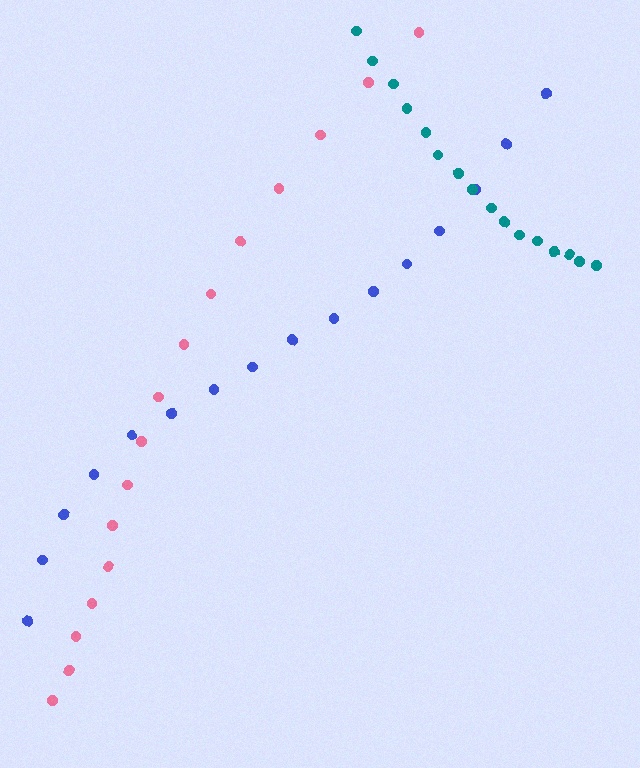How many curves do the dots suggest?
There are 3 distinct paths.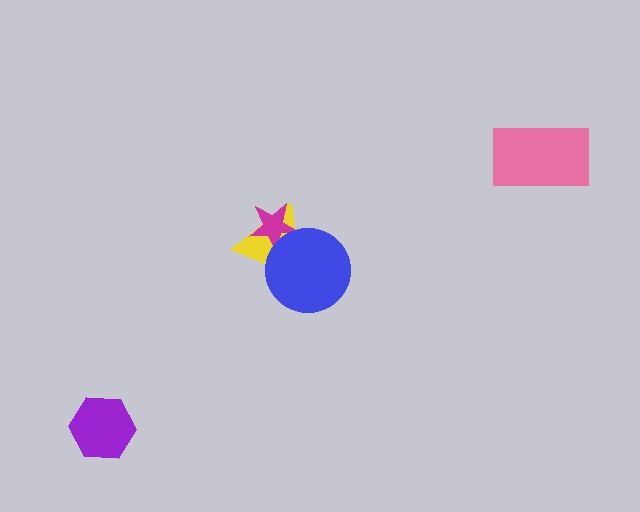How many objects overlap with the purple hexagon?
0 objects overlap with the purple hexagon.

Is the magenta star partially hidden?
Yes, it is partially covered by another shape.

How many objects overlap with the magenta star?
2 objects overlap with the magenta star.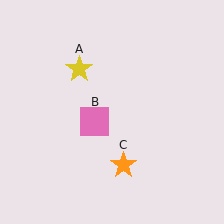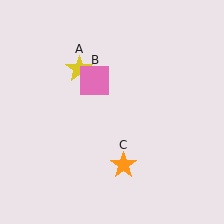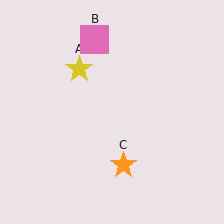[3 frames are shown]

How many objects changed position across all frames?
1 object changed position: pink square (object B).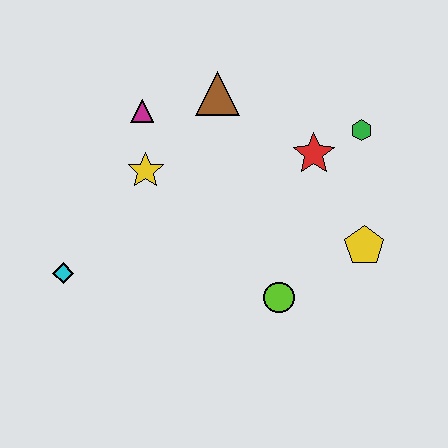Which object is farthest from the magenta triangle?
The yellow pentagon is farthest from the magenta triangle.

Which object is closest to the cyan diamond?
The yellow star is closest to the cyan diamond.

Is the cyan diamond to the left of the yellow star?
Yes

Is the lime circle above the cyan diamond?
No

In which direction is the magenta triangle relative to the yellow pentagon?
The magenta triangle is to the left of the yellow pentagon.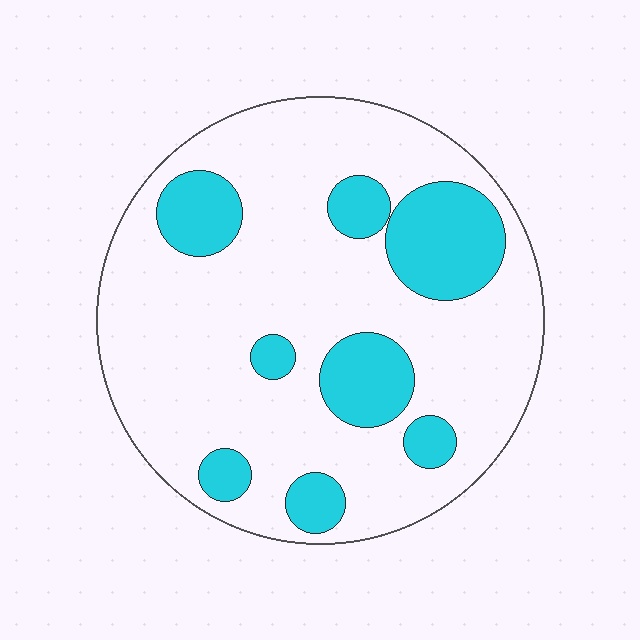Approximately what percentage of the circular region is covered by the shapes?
Approximately 25%.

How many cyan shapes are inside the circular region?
8.